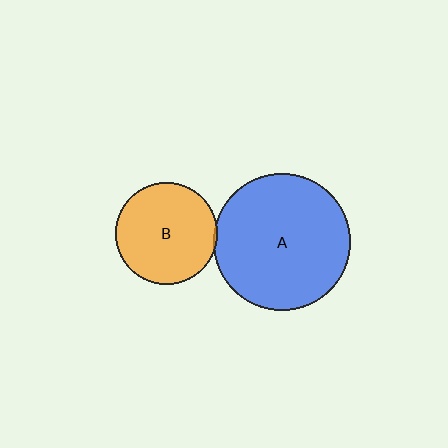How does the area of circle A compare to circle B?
Approximately 1.8 times.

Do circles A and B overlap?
Yes.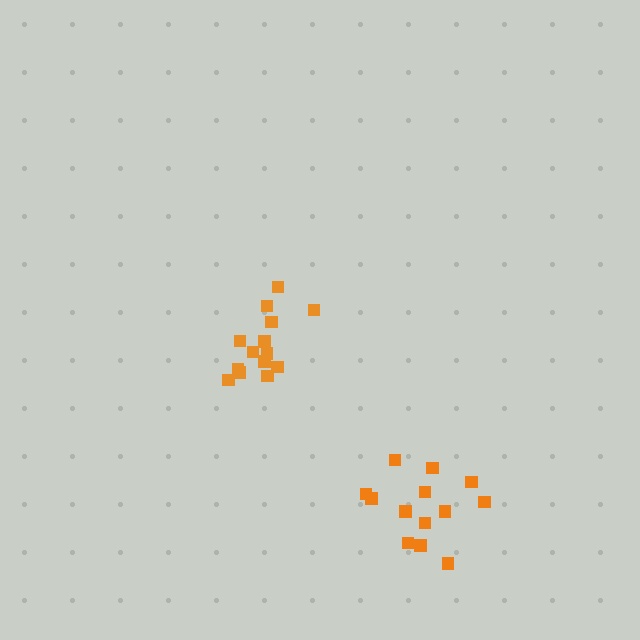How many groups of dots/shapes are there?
There are 2 groups.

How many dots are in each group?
Group 1: 13 dots, Group 2: 14 dots (27 total).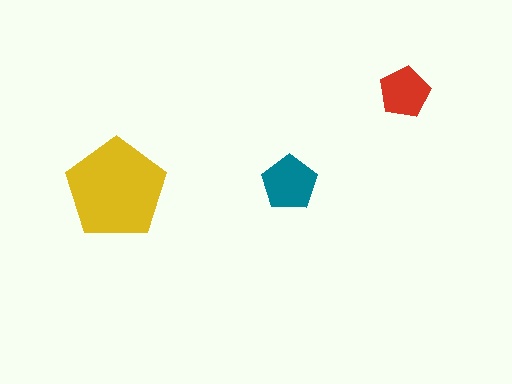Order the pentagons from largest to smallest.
the yellow one, the teal one, the red one.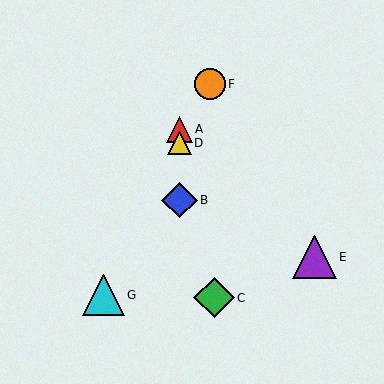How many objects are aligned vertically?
3 objects (A, B, D) are aligned vertically.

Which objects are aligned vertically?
Objects A, B, D are aligned vertically.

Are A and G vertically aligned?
No, A is at x≈180 and G is at x≈103.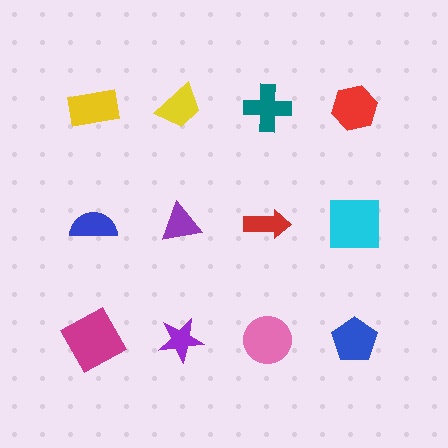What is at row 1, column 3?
A teal cross.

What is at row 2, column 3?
A red arrow.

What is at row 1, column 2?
A yellow trapezoid.